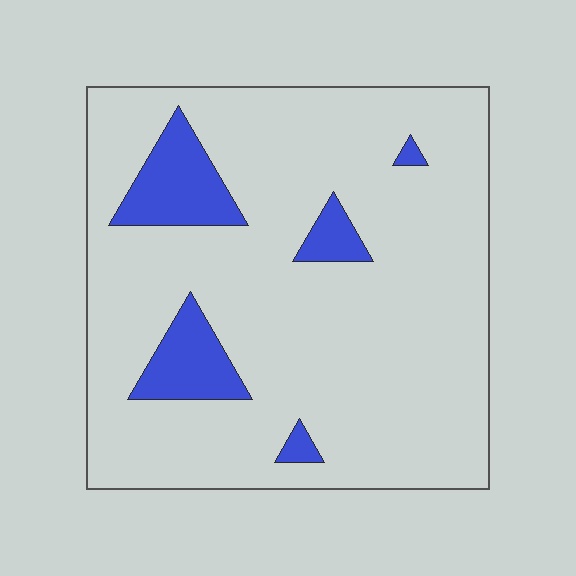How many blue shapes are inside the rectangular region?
5.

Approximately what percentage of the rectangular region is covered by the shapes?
Approximately 10%.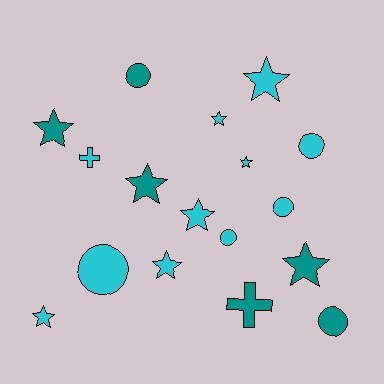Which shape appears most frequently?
Star, with 9 objects.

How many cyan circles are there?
There are 4 cyan circles.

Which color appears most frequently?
Cyan, with 11 objects.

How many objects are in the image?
There are 17 objects.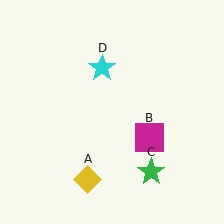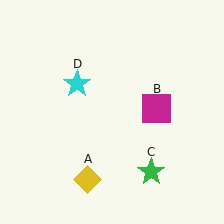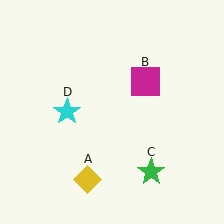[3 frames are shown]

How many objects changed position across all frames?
2 objects changed position: magenta square (object B), cyan star (object D).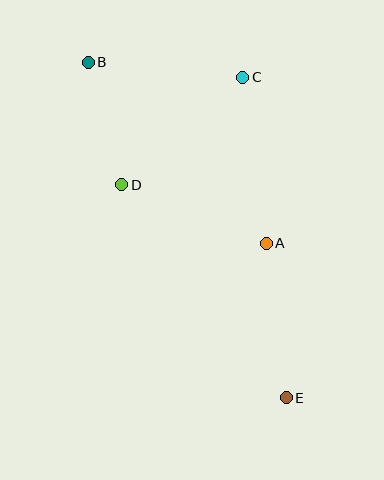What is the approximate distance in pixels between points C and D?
The distance between C and D is approximately 162 pixels.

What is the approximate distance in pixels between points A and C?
The distance between A and C is approximately 168 pixels.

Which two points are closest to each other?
Points B and D are closest to each other.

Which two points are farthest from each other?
Points B and E are farthest from each other.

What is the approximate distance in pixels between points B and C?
The distance between B and C is approximately 155 pixels.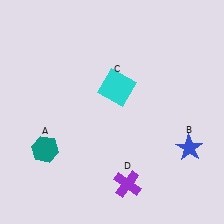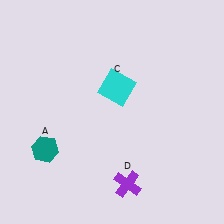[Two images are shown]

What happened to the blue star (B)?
The blue star (B) was removed in Image 2. It was in the bottom-right area of Image 1.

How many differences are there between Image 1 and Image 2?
There is 1 difference between the two images.